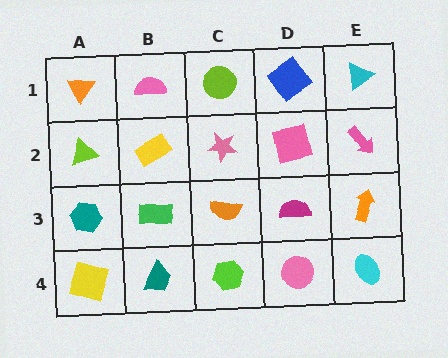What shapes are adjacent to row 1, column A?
A lime triangle (row 2, column A), a pink semicircle (row 1, column B).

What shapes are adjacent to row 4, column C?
An orange semicircle (row 3, column C), a teal trapezoid (row 4, column B), a pink circle (row 4, column D).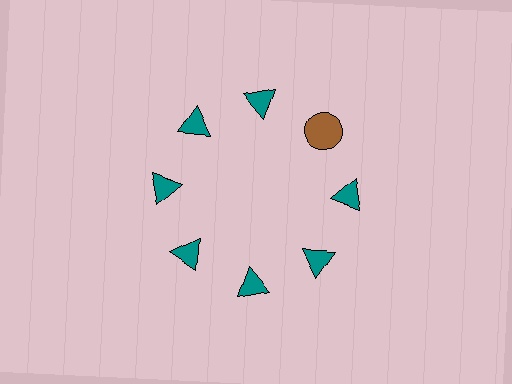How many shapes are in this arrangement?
There are 8 shapes arranged in a ring pattern.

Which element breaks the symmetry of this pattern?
The brown circle at roughly the 2 o'clock position breaks the symmetry. All other shapes are teal triangles.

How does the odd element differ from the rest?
It differs in both color (brown instead of teal) and shape (circle instead of triangle).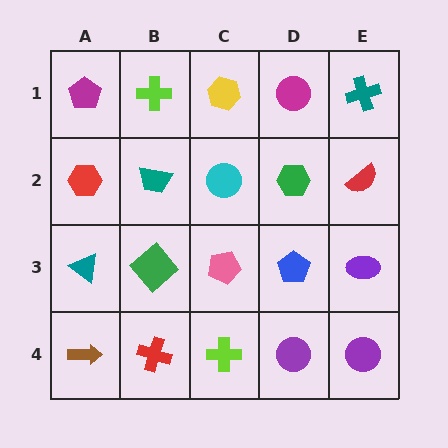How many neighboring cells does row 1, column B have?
3.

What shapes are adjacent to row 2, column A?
A magenta pentagon (row 1, column A), a teal triangle (row 3, column A), a teal trapezoid (row 2, column B).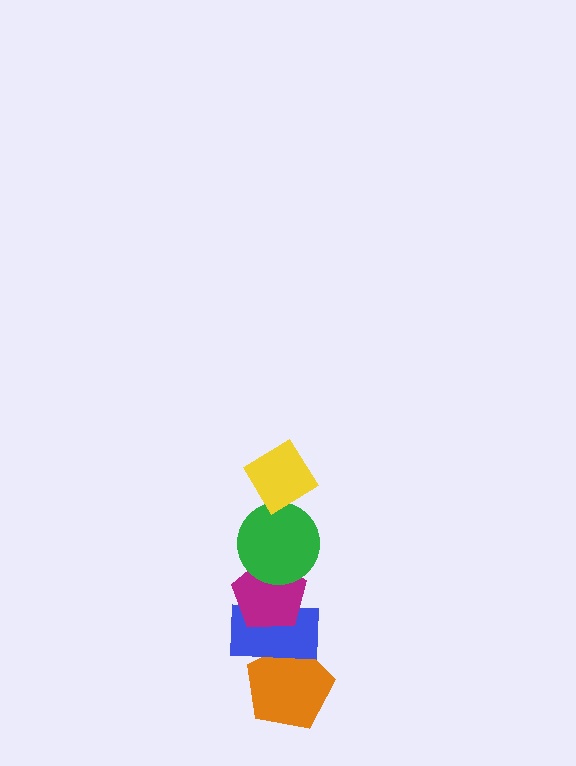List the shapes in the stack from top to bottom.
From top to bottom: the yellow diamond, the green circle, the magenta pentagon, the blue rectangle, the orange pentagon.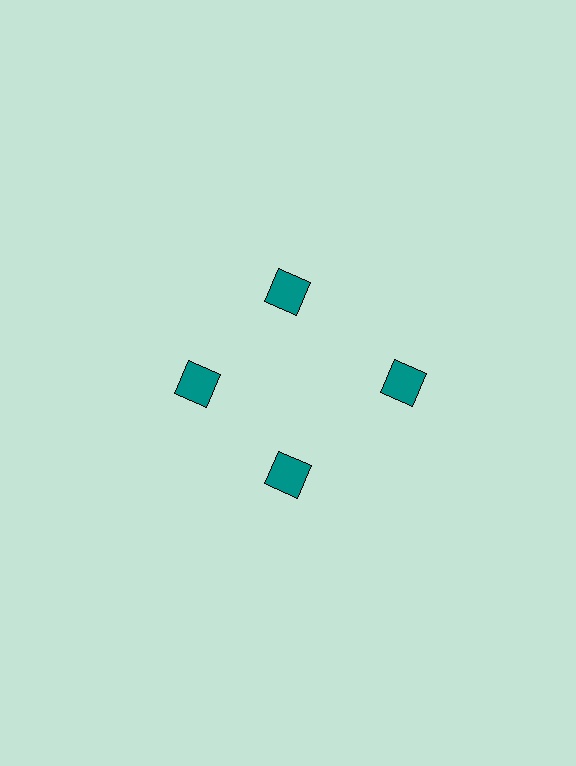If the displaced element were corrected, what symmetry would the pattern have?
It would have 4-fold rotational symmetry — the pattern would map onto itself every 90 degrees.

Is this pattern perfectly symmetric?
No. The 4 teal squares are arranged in a ring, but one element near the 3 o'clock position is pushed outward from the center, breaking the 4-fold rotational symmetry.